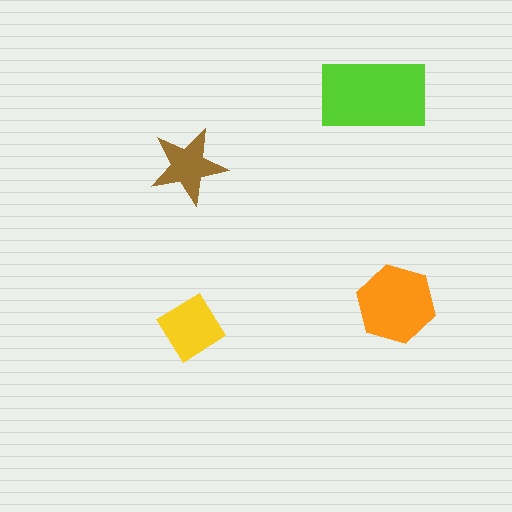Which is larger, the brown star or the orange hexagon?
The orange hexagon.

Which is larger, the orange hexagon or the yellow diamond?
The orange hexagon.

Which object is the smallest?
The brown star.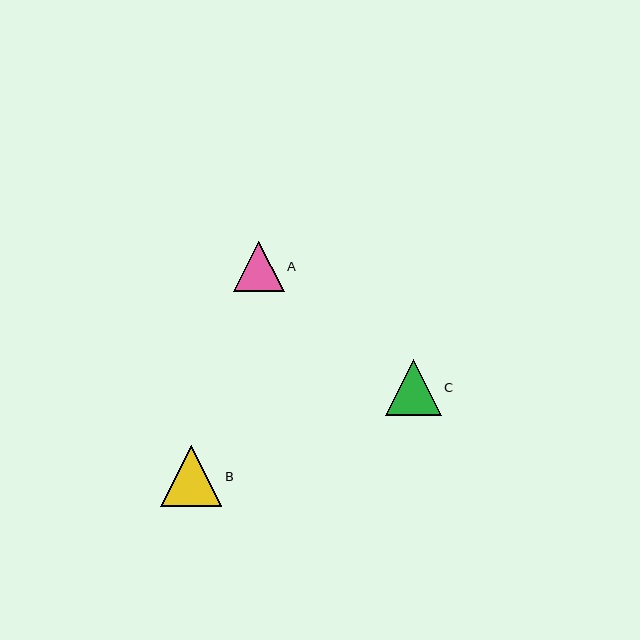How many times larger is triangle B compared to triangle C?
Triangle B is approximately 1.1 times the size of triangle C.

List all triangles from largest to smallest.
From largest to smallest: B, C, A.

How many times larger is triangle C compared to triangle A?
Triangle C is approximately 1.1 times the size of triangle A.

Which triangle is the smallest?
Triangle A is the smallest with a size of approximately 50 pixels.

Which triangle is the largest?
Triangle B is the largest with a size of approximately 61 pixels.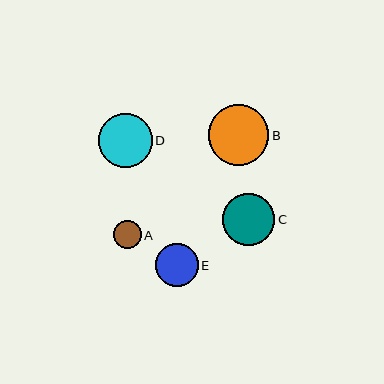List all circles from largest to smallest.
From largest to smallest: B, D, C, E, A.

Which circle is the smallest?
Circle A is the smallest with a size of approximately 28 pixels.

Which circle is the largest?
Circle B is the largest with a size of approximately 60 pixels.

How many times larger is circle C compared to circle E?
Circle C is approximately 1.2 times the size of circle E.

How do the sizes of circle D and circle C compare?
Circle D and circle C are approximately the same size.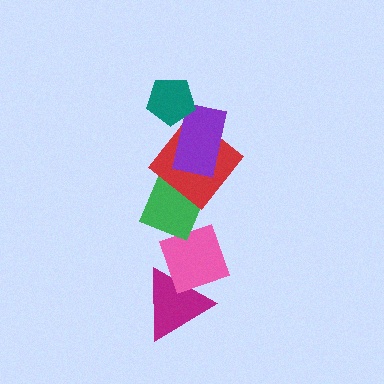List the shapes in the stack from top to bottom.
From top to bottom: the teal pentagon, the purple rectangle, the red diamond, the green diamond, the pink diamond, the magenta triangle.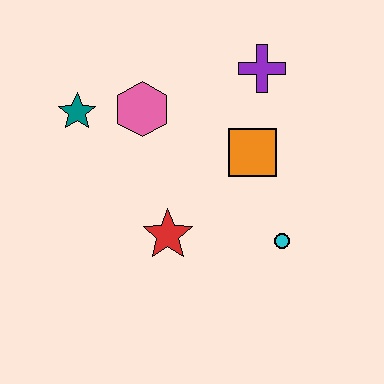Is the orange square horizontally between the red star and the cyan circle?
Yes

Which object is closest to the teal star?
The pink hexagon is closest to the teal star.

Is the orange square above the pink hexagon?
No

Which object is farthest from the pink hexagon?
The cyan circle is farthest from the pink hexagon.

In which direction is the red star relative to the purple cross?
The red star is below the purple cross.